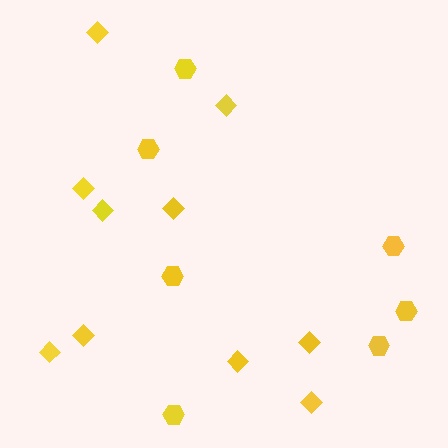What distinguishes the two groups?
There are 2 groups: one group of hexagons (7) and one group of diamonds (10).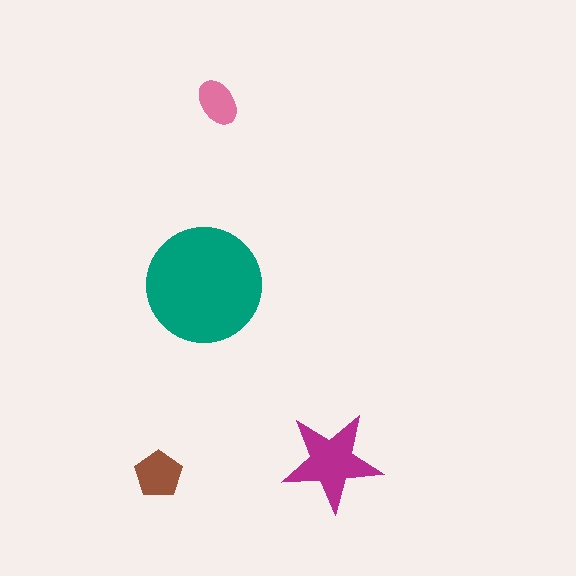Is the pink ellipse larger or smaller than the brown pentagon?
Smaller.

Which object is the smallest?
The pink ellipse.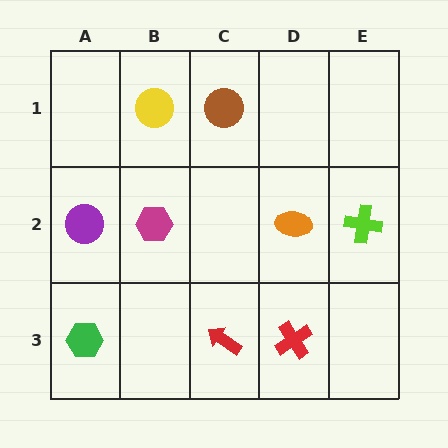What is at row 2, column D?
An orange ellipse.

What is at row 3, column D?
A red cross.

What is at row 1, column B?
A yellow circle.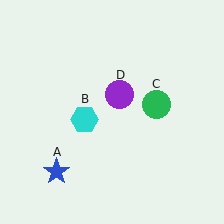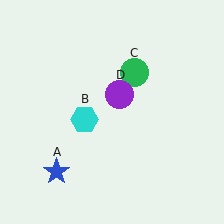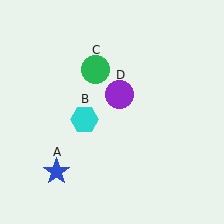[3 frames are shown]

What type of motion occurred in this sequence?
The green circle (object C) rotated counterclockwise around the center of the scene.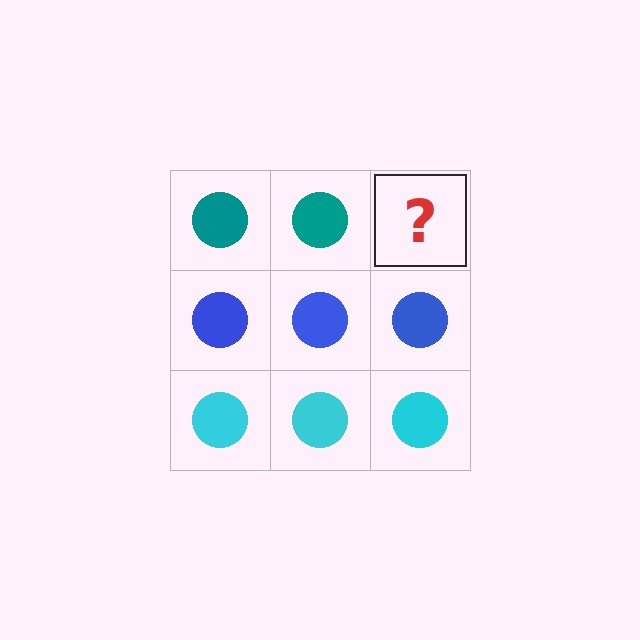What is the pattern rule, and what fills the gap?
The rule is that each row has a consistent color. The gap should be filled with a teal circle.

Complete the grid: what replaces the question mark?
The question mark should be replaced with a teal circle.